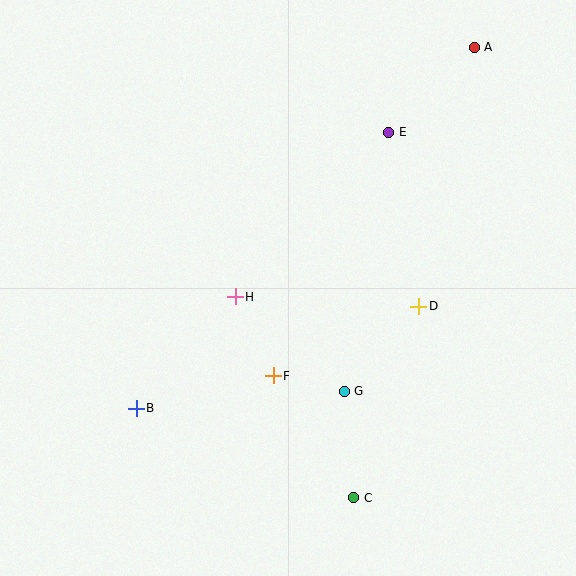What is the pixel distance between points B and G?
The distance between B and G is 209 pixels.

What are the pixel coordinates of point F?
Point F is at (273, 376).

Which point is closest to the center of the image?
Point H at (235, 297) is closest to the center.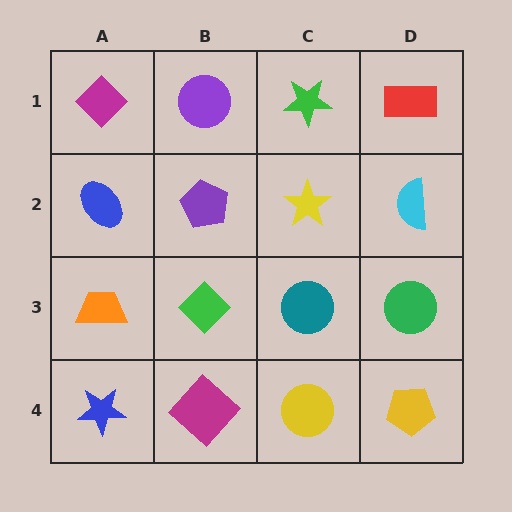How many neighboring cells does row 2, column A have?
3.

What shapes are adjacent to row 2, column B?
A purple circle (row 1, column B), a green diamond (row 3, column B), a blue ellipse (row 2, column A), a yellow star (row 2, column C).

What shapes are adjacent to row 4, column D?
A green circle (row 3, column D), a yellow circle (row 4, column C).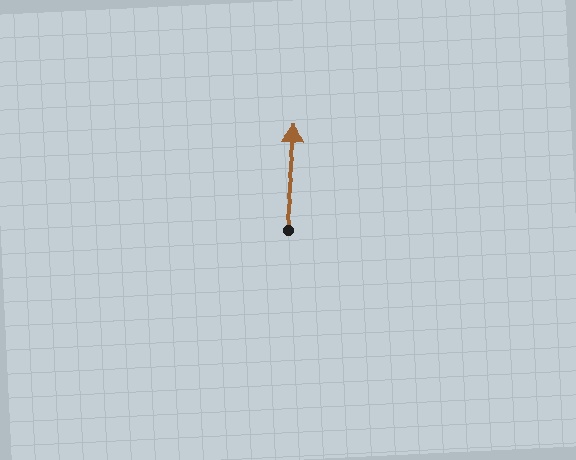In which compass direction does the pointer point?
North.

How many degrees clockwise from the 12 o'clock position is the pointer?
Approximately 5 degrees.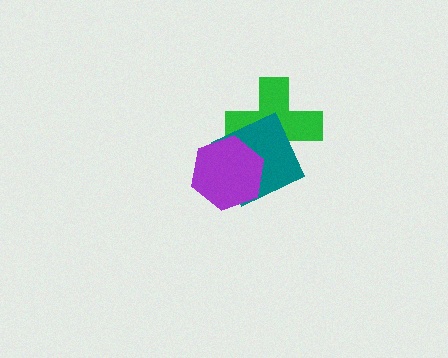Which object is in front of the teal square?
The purple hexagon is in front of the teal square.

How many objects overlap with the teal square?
2 objects overlap with the teal square.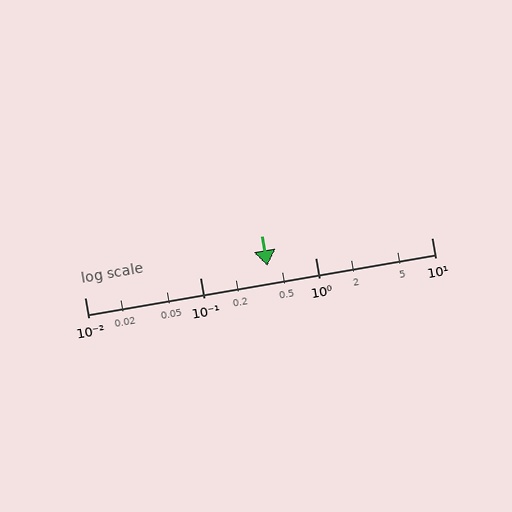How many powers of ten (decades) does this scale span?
The scale spans 3 decades, from 0.01 to 10.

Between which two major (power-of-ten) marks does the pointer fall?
The pointer is between 0.1 and 1.